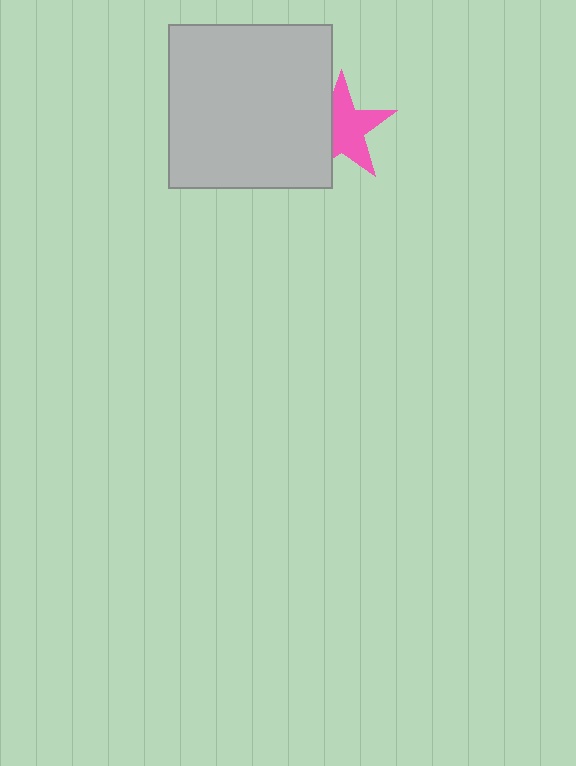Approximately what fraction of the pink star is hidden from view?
Roughly 36% of the pink star is hidden behind the light gray square.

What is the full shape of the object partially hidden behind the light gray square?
The partially hidden object is a pink star.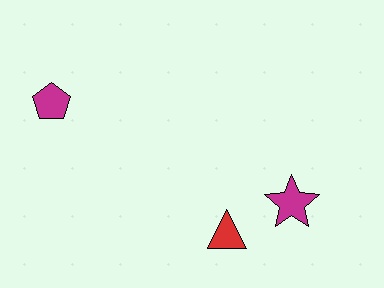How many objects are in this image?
There are 3 objects.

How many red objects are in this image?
There is 1 red object.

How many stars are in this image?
There is 1 star.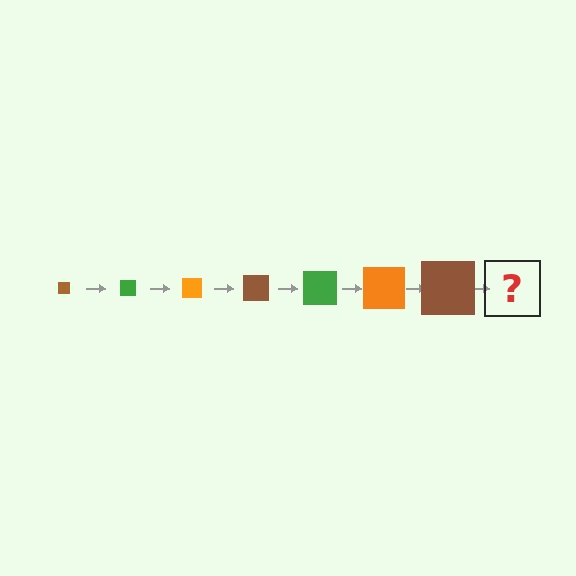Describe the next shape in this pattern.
It should be a green square, larger than the previous one.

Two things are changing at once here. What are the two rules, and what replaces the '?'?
The two rules are that the square grows larger each step and the color cycles through brown, green, and orange. The '?' should be a green square, larger than the previous one.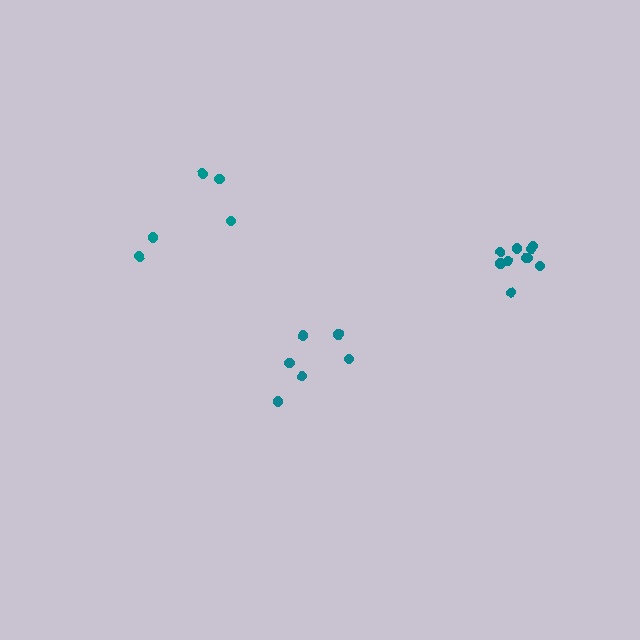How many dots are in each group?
Group 1: 6 dots, Group 2: 10 dots, Group 3: 5 dots (21 total).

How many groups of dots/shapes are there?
There are 3 groups.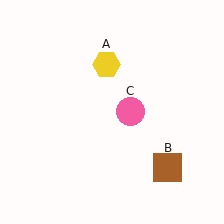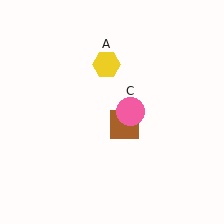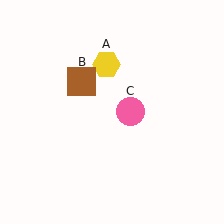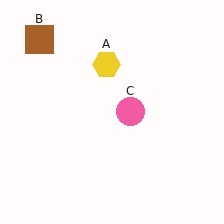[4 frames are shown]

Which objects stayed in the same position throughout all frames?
Yellow hexagon (object A) and pink circle (object C) remained stationary.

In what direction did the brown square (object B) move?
The brown square (object B) moved up and to the left.